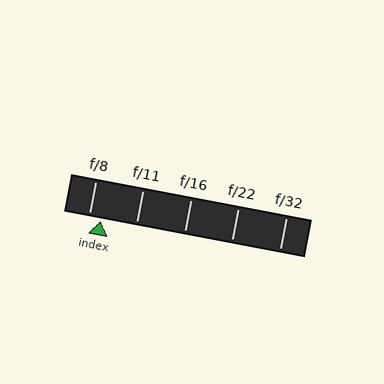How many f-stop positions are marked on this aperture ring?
There are 5 f-stop positions marked.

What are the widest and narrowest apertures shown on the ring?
The widest aperture shown is f/8 and the narrowest is f/32.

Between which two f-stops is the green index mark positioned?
The index mark is between f/8 and f/11.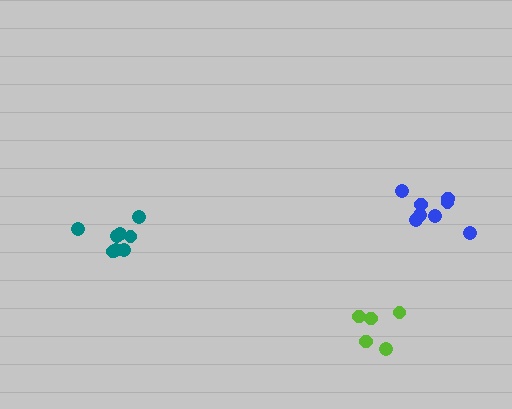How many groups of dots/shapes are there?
There are 3 groups.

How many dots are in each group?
Group 1: 8 dots, Group 2: 5 dots, Group 3: 8 dots (21 total).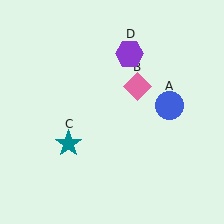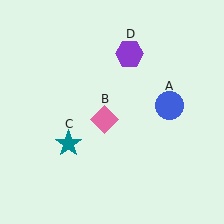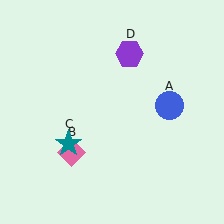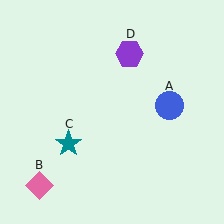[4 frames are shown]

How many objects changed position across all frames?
1 object changed position: pink diamond (object B).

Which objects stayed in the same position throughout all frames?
Blue circle (object A) and teal star (object C) and purple hexagon (object D) remained stationary.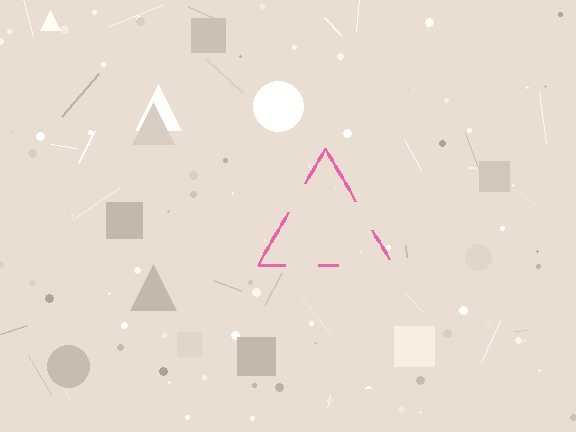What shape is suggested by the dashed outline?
The dashed outline suggests a triangle.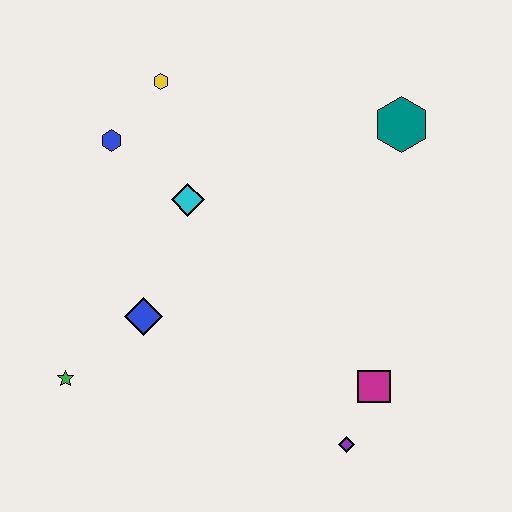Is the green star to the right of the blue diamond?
No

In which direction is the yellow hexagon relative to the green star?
The yellow hexagon is above the green star.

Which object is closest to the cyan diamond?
The blue hexagon is closest to the cyan diamond.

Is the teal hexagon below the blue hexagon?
No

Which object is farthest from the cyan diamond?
The purple diamond is farthest from the cyan diamond.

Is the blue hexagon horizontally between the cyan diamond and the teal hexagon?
No